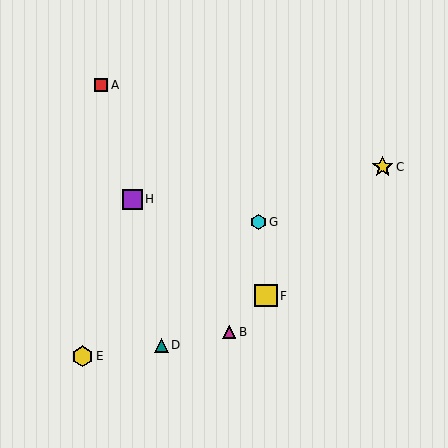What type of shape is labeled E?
Shape E is a yellow hexagon.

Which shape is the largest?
The yellow square (labeled F) is the largest.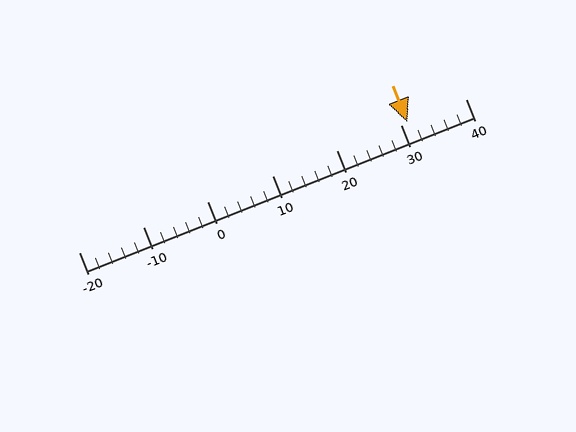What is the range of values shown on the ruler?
The ruler shows values from -20 to 40.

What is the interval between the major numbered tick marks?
The major tick marks are spaced 10 units apart.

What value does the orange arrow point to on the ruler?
The orange arrow points to approximately 31.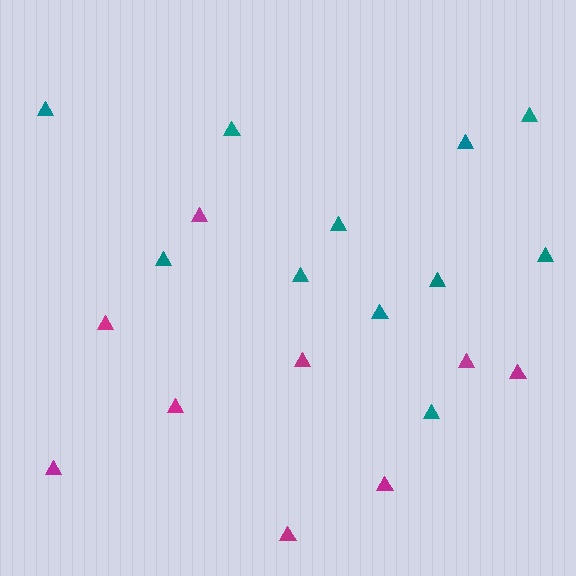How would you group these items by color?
There are 2 groups: one group of teal triangles (11) and one group of magenta triangles (9).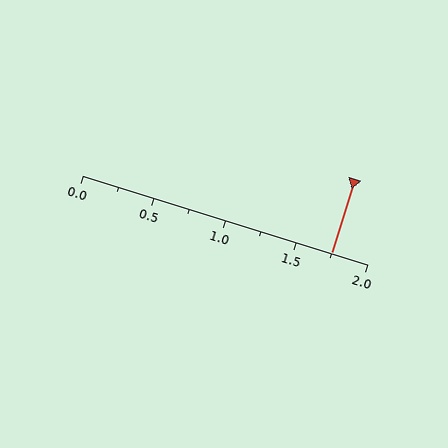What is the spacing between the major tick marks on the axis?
The major ticks are spaced 0.5 apart.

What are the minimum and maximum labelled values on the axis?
The axis runs from 0.0 to 2.0.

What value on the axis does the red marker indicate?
The marker indicates approximately 1.75.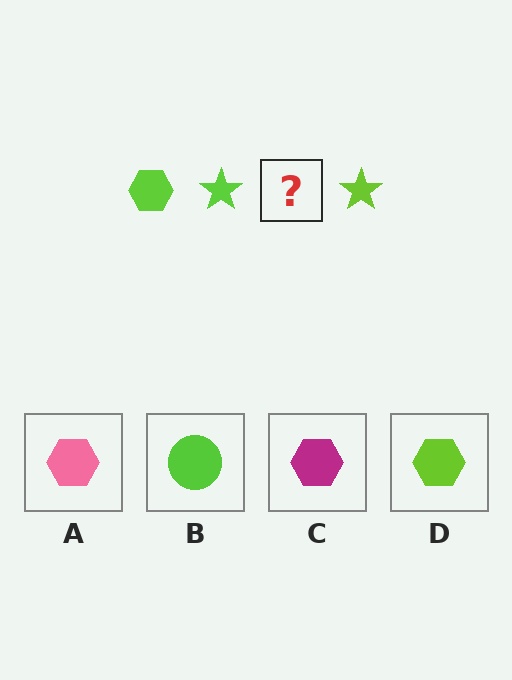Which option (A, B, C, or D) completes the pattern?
D.